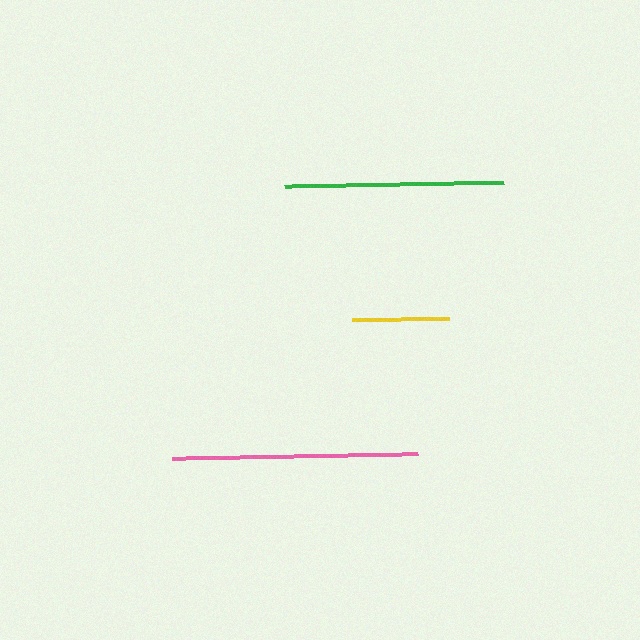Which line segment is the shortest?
The yellow line is the shortest at approximately 97 pixels.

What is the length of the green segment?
The green segment is approximately 220 pixels long.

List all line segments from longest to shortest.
From longest to shortest: pink, green, yellow.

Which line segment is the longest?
The pink line is the longest at approximately 246 pixels.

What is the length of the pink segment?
The pink segment is approximately 246 pixels long.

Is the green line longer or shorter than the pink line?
The pink line is longer than the green line.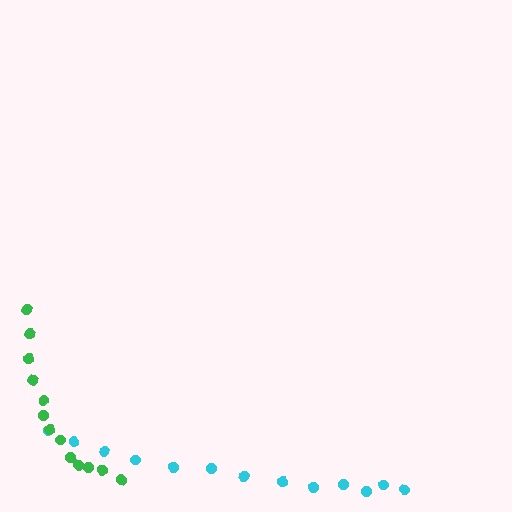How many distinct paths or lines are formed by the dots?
There are 2 distinct paths.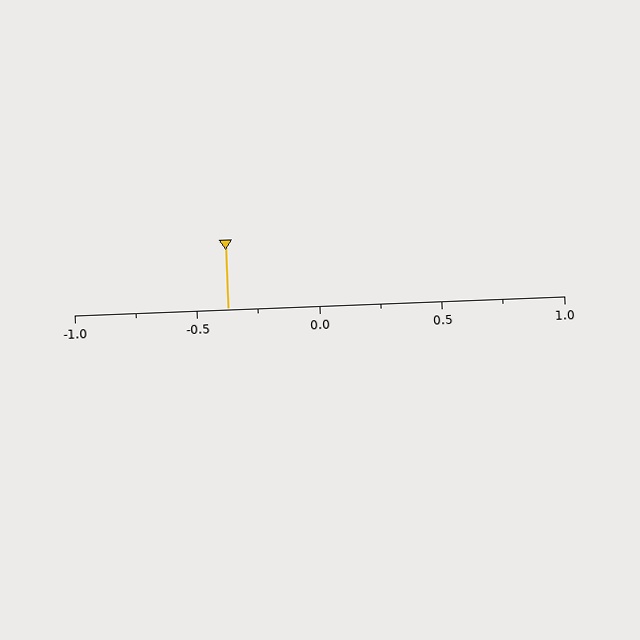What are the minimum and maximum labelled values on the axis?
The axis runs from -1.0 to 1.0.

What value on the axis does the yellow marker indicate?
The marker indicates approximately -0.38.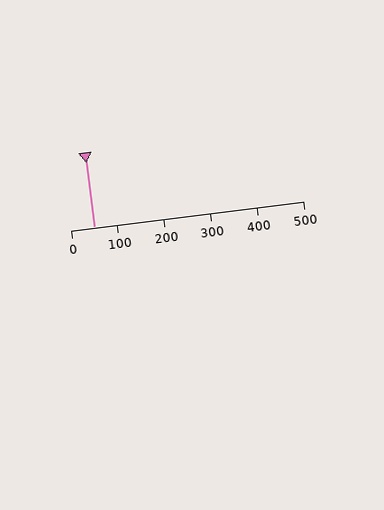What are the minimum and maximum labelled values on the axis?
The axis runs from 0 to 500.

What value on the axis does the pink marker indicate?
The marker indicates approximately 50.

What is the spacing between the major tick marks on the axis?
The major ticks are spaced 100 apart.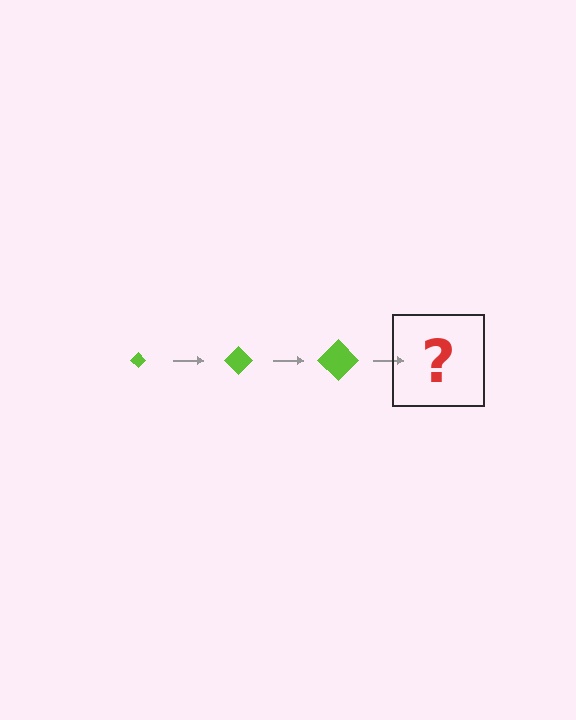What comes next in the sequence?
The next element should be a lime diamond, larger than the previous one.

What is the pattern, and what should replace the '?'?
The pattern is that the diamond gets progressively larger each step. The '?' should be a lime diamond, larger than the previous one.